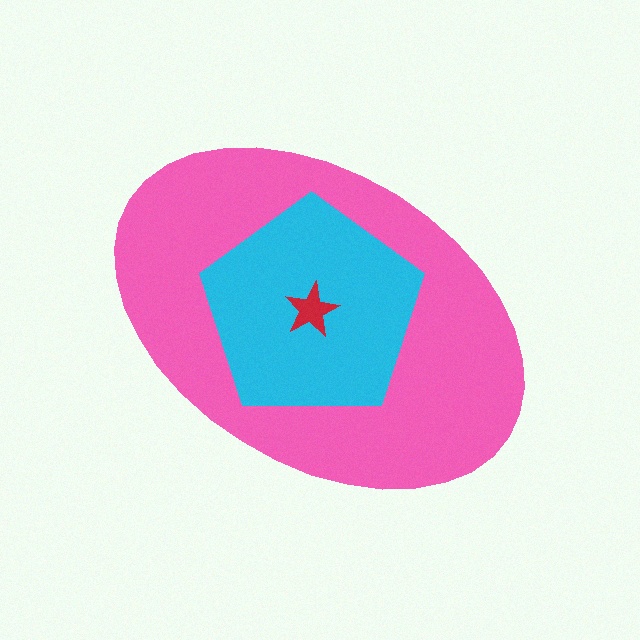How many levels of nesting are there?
3.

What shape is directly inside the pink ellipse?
The cyan pentagon.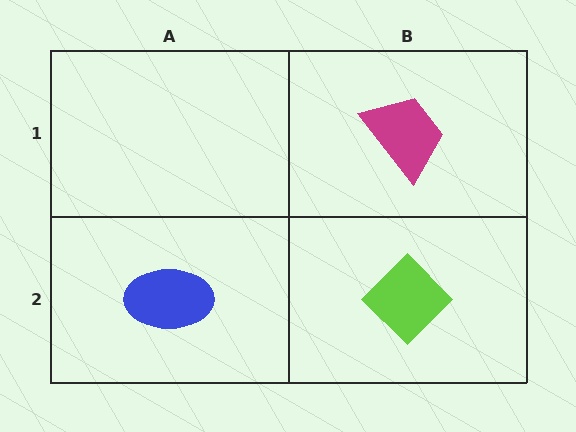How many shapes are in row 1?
1 shape.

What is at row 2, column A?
A blue ellipse.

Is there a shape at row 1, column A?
No, that cell is empty.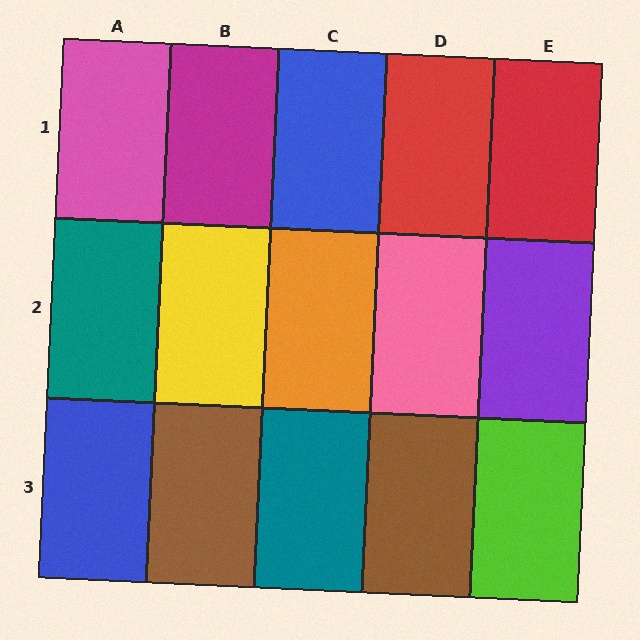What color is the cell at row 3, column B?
Brown.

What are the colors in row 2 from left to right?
Teal, yellow, orange, pink, purple.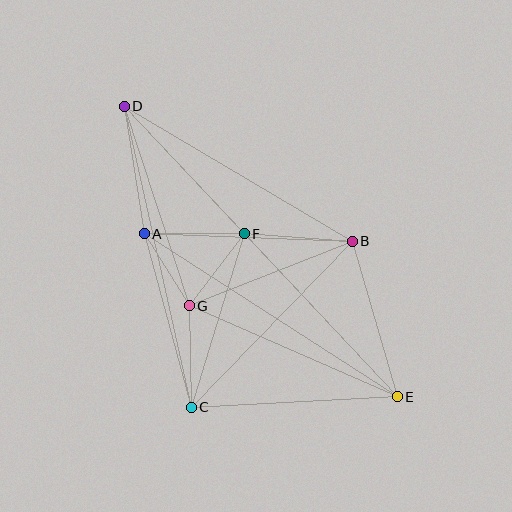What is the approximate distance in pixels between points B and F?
The distance between B and F is approximately 108 pixels.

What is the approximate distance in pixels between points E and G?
The distance between E and G is approximately 227 pixels.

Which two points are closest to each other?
Points A and G are closest to each other.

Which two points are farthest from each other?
Points D and E are farthest from each other.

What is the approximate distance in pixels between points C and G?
The distance between C and G is approximately 102 pixels.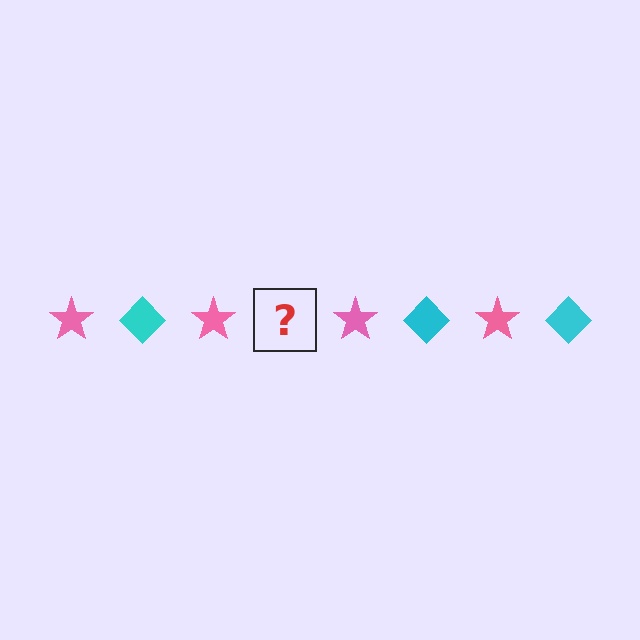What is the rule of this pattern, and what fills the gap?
The rule is that the pattern alternates between pink star and cyan diamond. The gap should be filled with a cyan diamond.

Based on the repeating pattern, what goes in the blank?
The blank should be a cyan diamond.